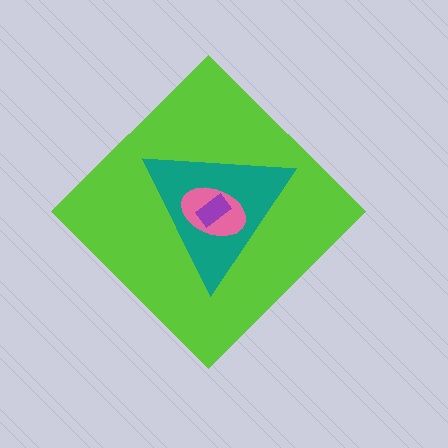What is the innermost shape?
The purple rectangle.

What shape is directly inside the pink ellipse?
The purple rectangle.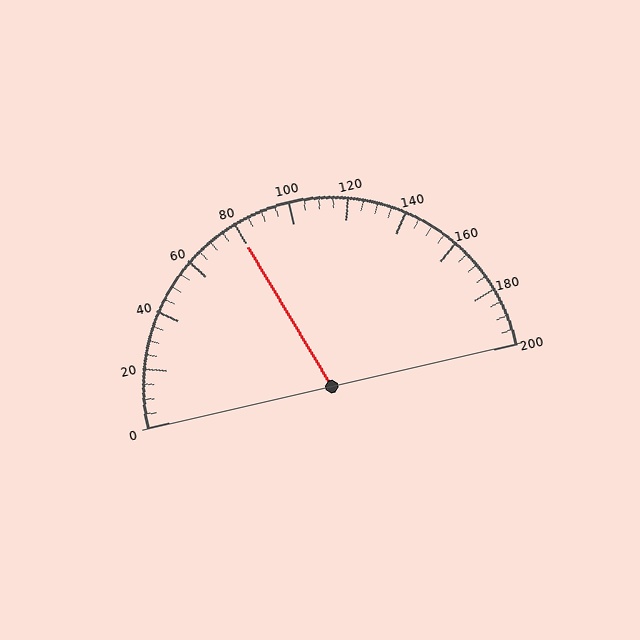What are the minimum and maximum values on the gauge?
The gauge ranges from 0 to 200.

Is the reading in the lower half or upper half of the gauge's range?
The reading is in the lower half of the range (0 to 200).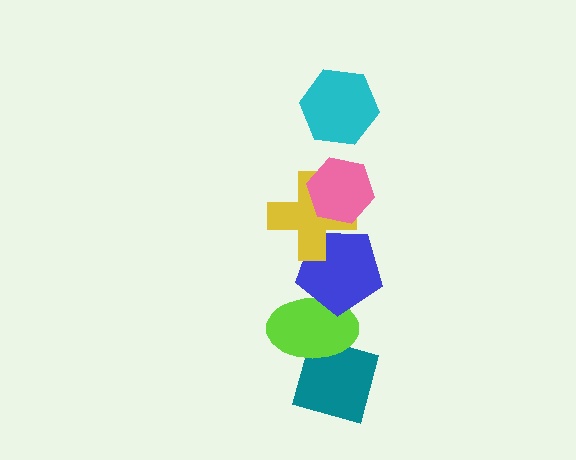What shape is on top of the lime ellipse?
The blue pentagon is on top of the lime ellipse.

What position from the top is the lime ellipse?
The lime ellipse is 5th from the top.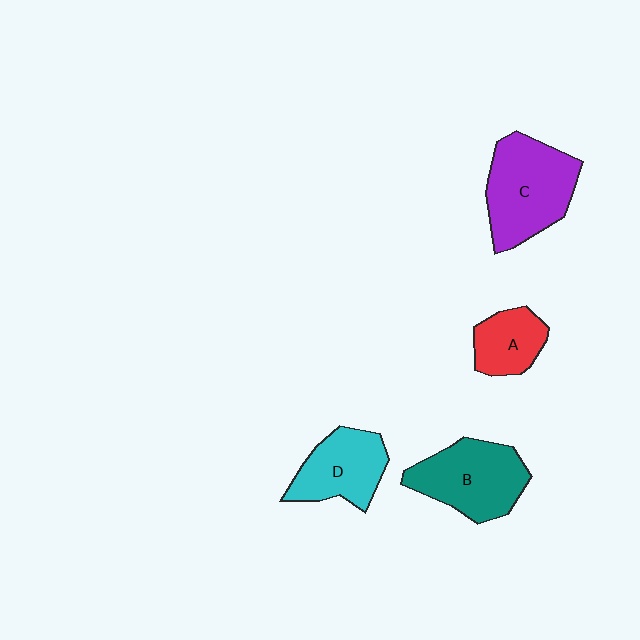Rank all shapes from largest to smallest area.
From largest to smallest: C (purple), B (teal), D (cyan), A (red).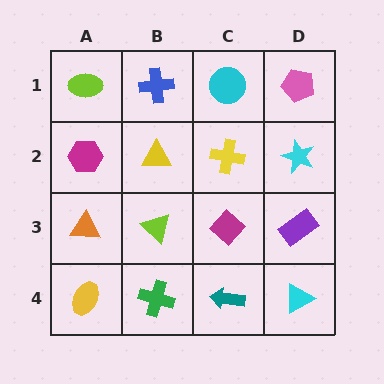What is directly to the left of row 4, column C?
A green cross.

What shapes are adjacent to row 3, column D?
A cyan star (row 2, column D), a cyan triangle (row 4, column D), a magenta diamond (row 3, column C).